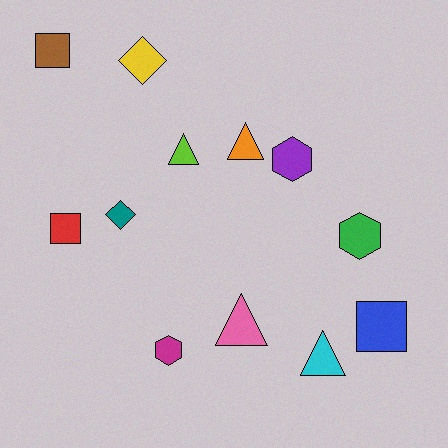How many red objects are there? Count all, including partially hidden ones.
There is 1 red object.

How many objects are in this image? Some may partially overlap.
There are 12 objects.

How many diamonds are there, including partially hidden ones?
There are 2 diamonds.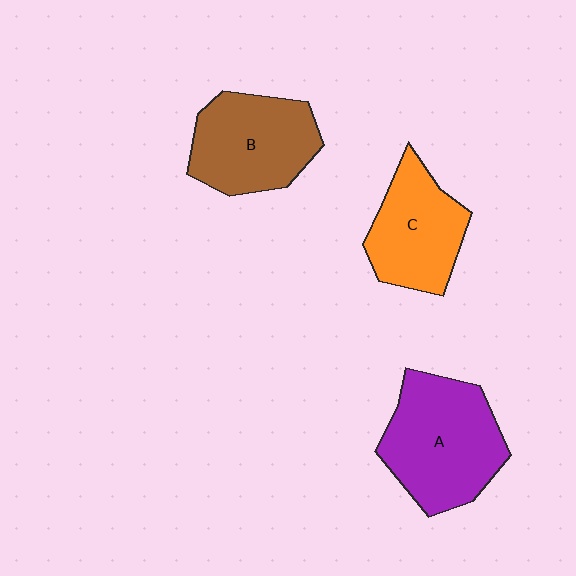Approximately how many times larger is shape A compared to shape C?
Approximately 1.3 times.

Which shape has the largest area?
Shape A (purple).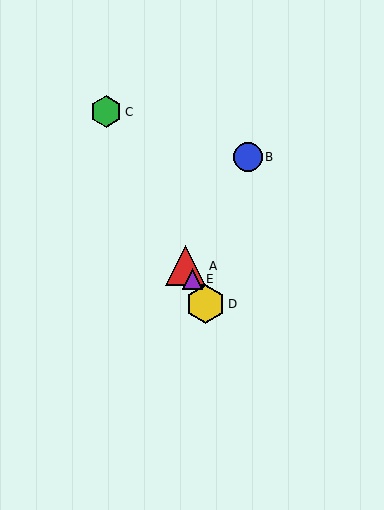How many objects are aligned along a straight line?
4 objects (A, C, D, E) are aligned along a straight line.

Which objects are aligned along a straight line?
Objects A, C, D, E are aligned along a straight line.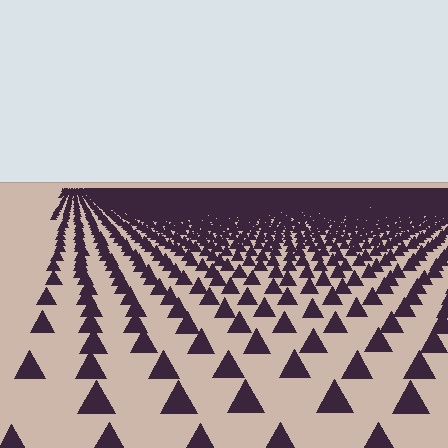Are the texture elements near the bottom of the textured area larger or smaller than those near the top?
Larger. Near the bottom, elements are closer to the viewer and appear at a bigger on-screen size.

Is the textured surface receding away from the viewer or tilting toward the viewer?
The surface is receding away from the viewer. Texture elements get smaller and denser toward the top.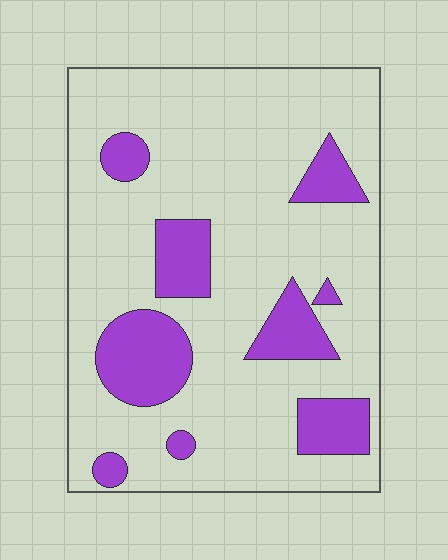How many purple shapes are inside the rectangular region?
9.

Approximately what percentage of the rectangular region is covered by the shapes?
Approximately 20%.